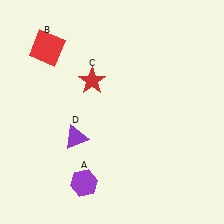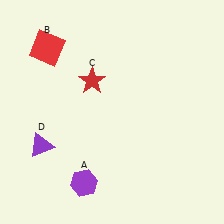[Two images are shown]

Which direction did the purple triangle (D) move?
The purple triangle (D) moved left.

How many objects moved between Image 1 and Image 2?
1 object moved between the two images.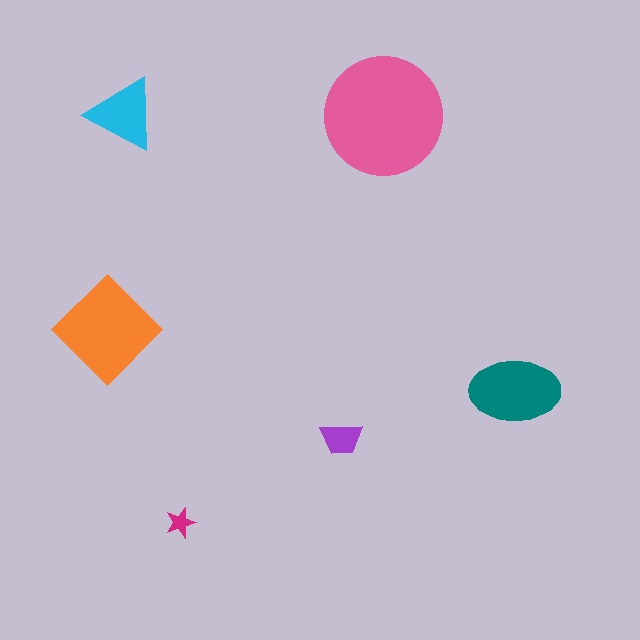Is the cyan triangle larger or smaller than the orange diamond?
Smaller.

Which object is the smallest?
The magenta star.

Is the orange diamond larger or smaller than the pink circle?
Smaller.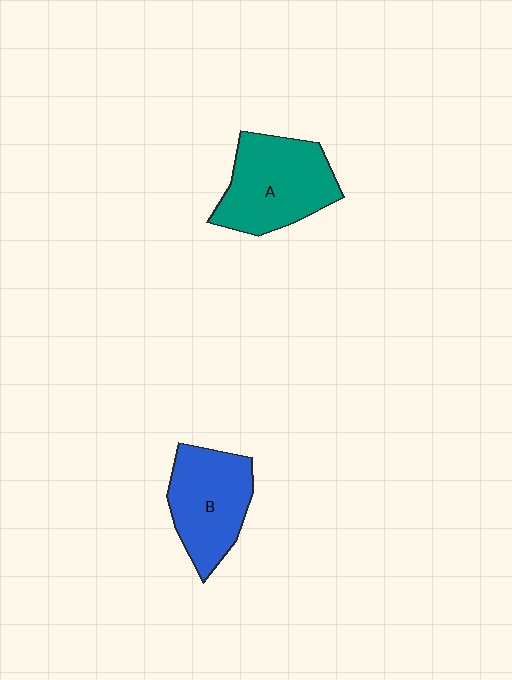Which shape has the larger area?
Shape A (teal).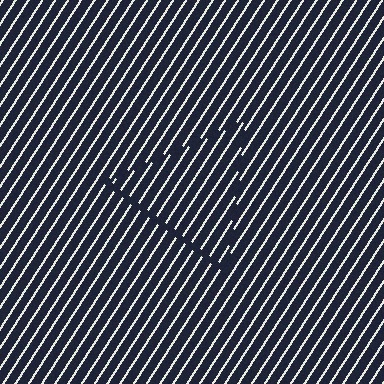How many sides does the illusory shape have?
3 sides — the line-ends trace a triangle.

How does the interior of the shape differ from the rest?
The interior of the shape contains the same grating, shifted by half a period — the contour is defined by the phase discontinuity where line-ends from the inner and outer gratings abut.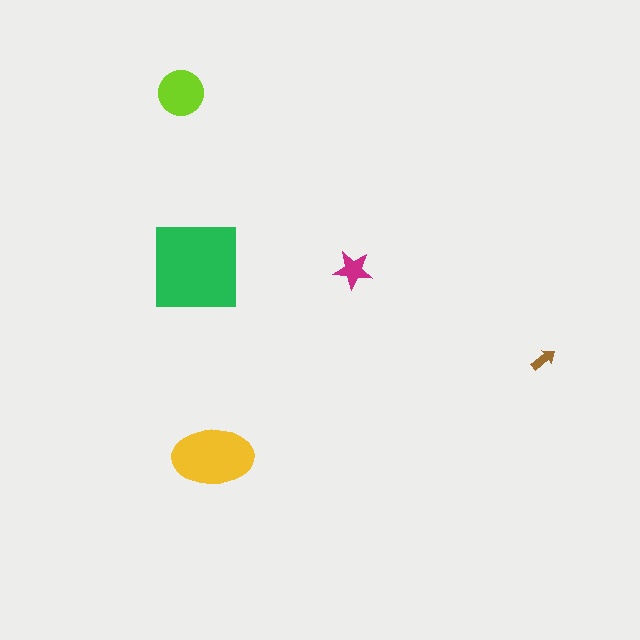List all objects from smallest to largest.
The brown arrow, the magenta star, the lime circle, the yellow ellipse, the green square.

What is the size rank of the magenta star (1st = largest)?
4th.